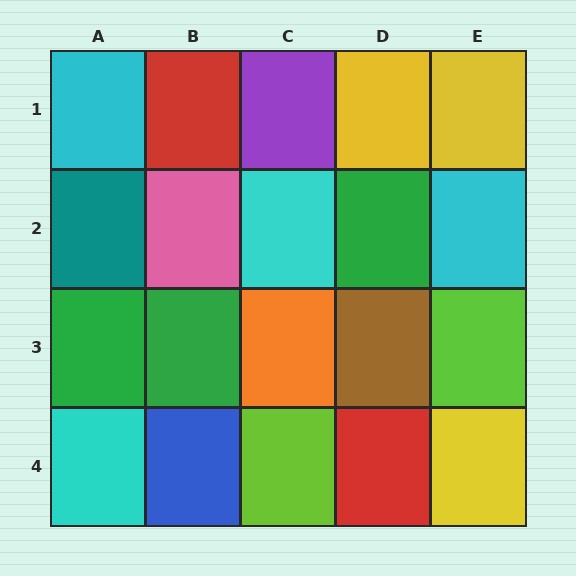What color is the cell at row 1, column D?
Yellow.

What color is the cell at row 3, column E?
Lime.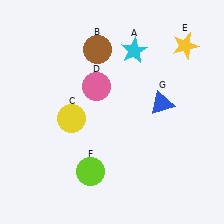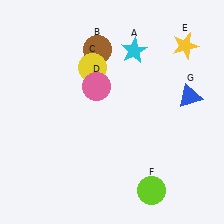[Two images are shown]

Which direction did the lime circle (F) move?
The lime circle (F) moved right.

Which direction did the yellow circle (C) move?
The yellow circle (C) moved up.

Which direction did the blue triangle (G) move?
The blue triangle (G) moved right.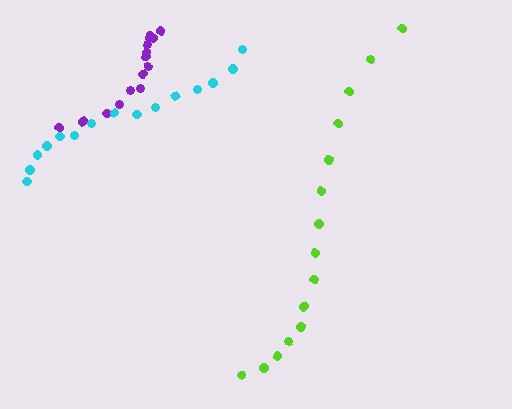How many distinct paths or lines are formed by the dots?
There are 3 distinct paths.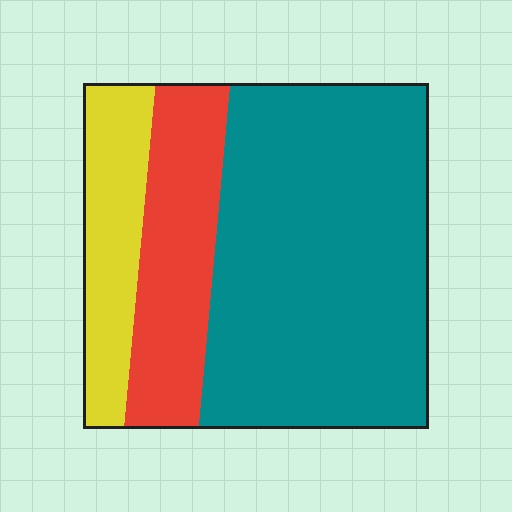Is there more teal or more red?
Teal.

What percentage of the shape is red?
Red takes up between a sixth and a third of the shape.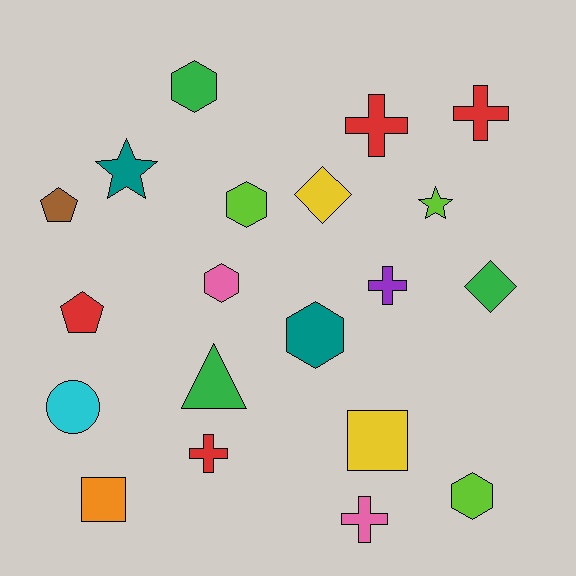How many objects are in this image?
There are 20 objects.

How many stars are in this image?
There are 2 stars.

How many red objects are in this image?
There are 4 red objects.